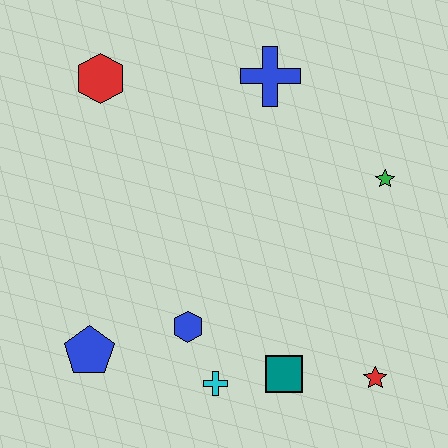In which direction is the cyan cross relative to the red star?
The cyan cross is to the left of the red star.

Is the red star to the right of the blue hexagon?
Yes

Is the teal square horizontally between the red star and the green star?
No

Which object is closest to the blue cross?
The green star is closest to the blue cross.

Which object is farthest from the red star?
The red hexagon is farthest from the red star.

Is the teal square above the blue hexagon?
No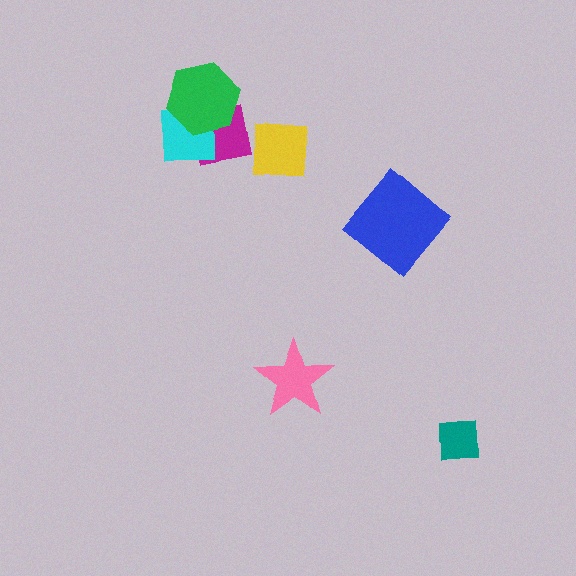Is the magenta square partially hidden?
Yes, it is partially covered by another shape.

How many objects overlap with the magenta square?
2 objects overlap with the magenta square.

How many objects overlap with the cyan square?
2 objects overlap with the cyan square.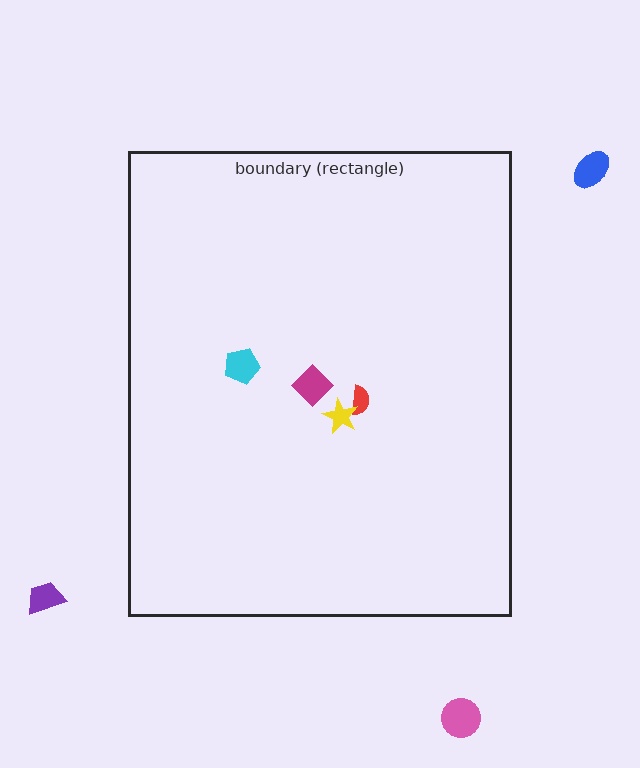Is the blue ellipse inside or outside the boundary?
Outside.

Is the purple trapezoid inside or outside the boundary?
Outside.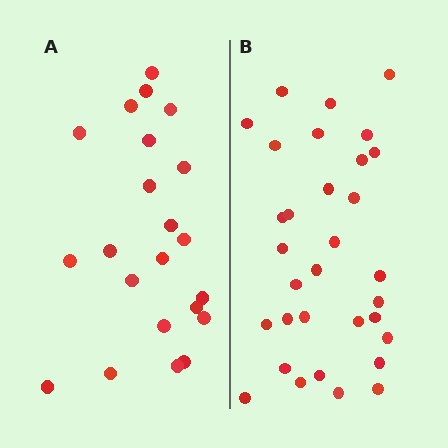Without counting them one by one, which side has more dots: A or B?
Region B (the right region) has more dots.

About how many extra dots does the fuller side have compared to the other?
Region B has roughly 10 or so more dots than region A.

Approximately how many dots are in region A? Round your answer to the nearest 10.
About 20 dots. (The exact count is 22, which rounds to 20.)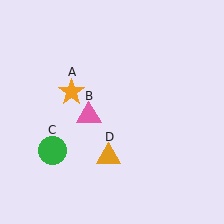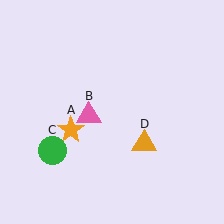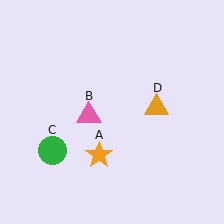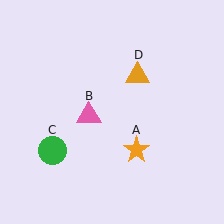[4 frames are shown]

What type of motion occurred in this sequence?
The orange star (object A), orange triangle (object D) rotated counterclockwise around the center of the scene.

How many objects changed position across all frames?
2 objects changed position: orange star (object A), orange triangle (object D).